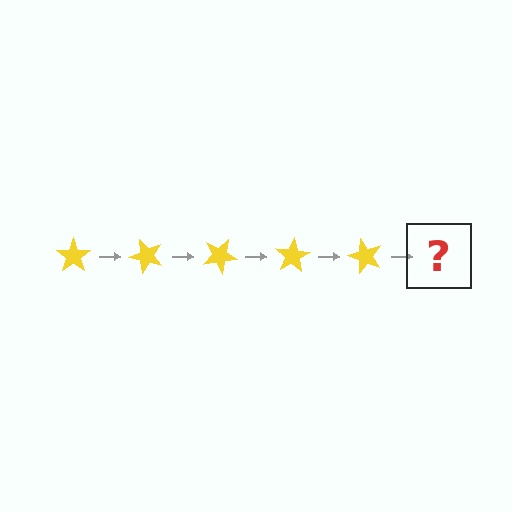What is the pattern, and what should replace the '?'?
The pattern is that the star rotates 50 degrees each step. The '?' should be a yellow star rotated 250 degrees.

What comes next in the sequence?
The next element should be a yellow star rotated 250 degrees.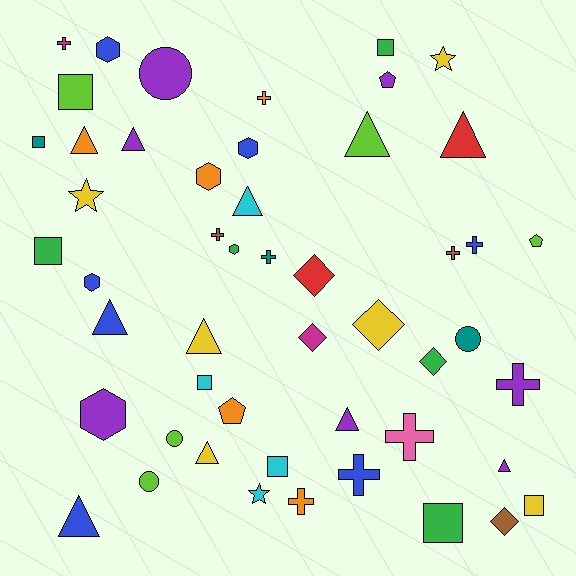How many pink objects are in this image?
There is 1 pink object.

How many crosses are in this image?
There are 10 crosses.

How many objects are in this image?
There are 50 objects.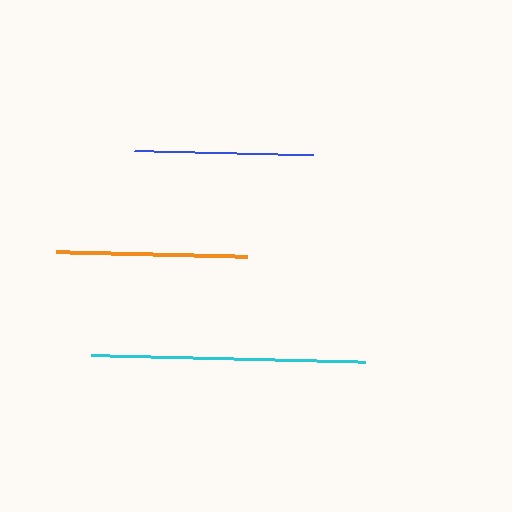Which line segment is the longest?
The cyan line is the longest at approximately 276 pixels.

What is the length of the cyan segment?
The cyan segment is approximately 276 pixels long.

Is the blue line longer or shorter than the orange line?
The orange line is longer than the blue line.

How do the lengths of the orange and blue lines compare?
The orange and blue lines are approximately the same length.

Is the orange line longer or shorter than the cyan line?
The cyan line is longer than the orange line.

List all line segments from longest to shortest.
From longest to shortest: cyan, orange, blue.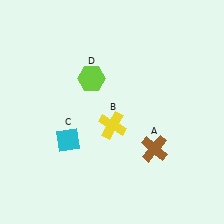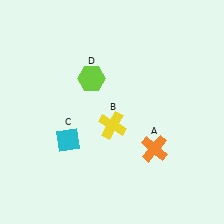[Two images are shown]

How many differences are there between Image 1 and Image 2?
There is 1 difference between the two images.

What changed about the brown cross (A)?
In Image 1, A is brown. In Image 2, it changed to orange.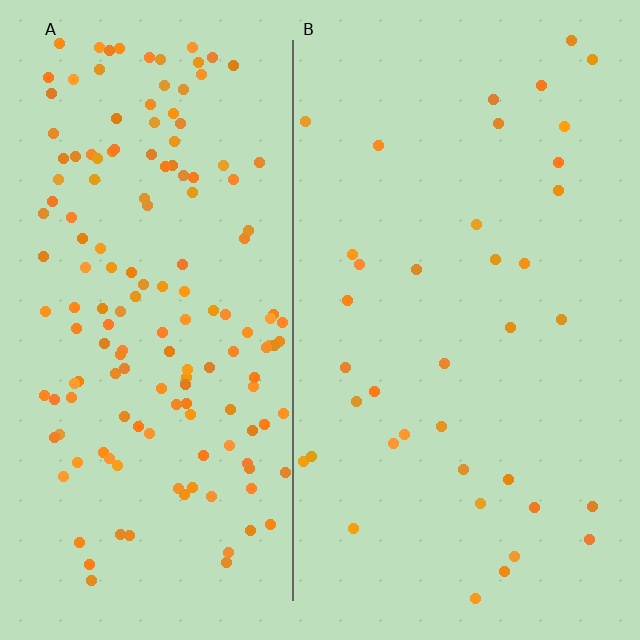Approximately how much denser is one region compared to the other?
Approximately 4.2× — region A over region B.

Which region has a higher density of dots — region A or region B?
A (the left).